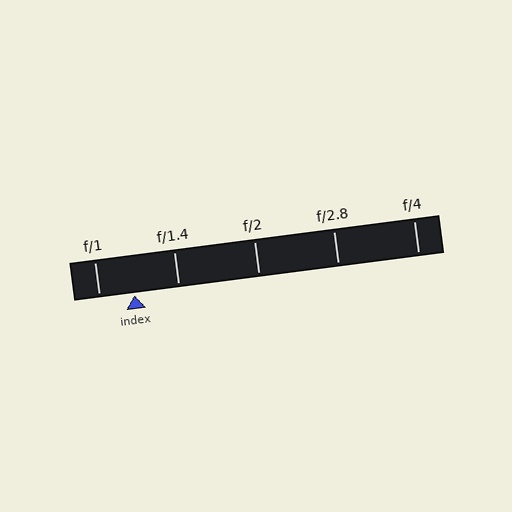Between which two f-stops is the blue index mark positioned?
The index mark is between f/1 and f/1.4.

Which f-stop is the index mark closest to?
The index mark is closest to f/1.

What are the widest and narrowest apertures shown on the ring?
The widest aperture shown is f/1 and the narrowest is f/4.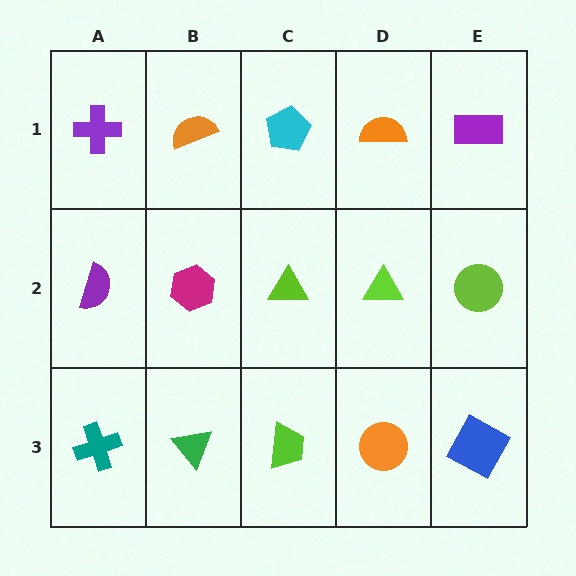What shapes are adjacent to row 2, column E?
A purple rectangle (row 1, column E), a blue square (row 3, column E), a lime triangle (row 2, column D).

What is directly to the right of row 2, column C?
A lime triangle.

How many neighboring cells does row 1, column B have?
3.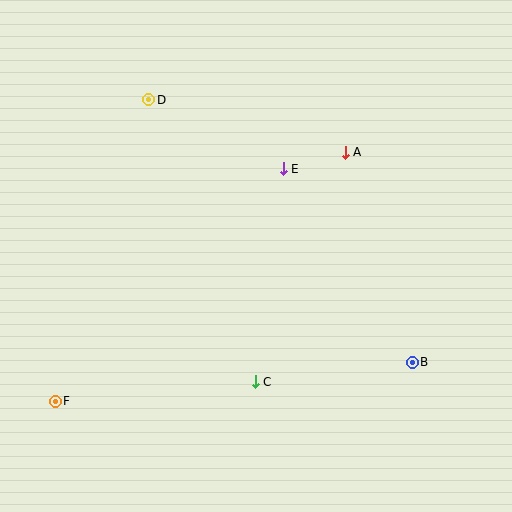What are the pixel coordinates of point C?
Point C is at (255, 382).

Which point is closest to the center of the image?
Point E at (283, 169) is closest to the center.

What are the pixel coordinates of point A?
Point A is at (345, 152).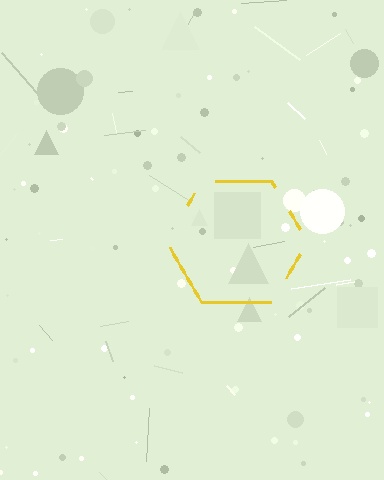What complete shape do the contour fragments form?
The contour fragments form a hexagon.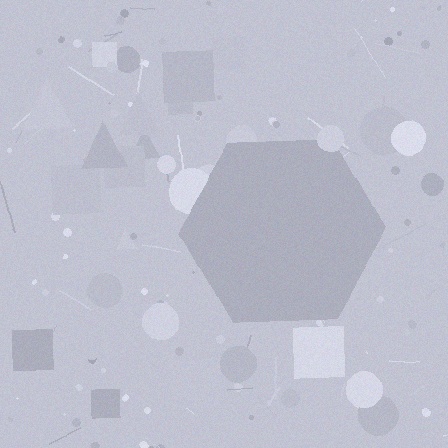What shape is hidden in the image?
A hexagon is hidden in the image.